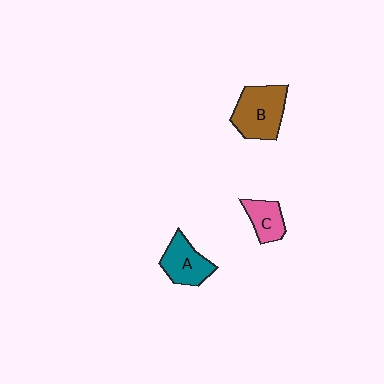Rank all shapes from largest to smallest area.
From largest to smallest: B (brown), A (teal), C (pink).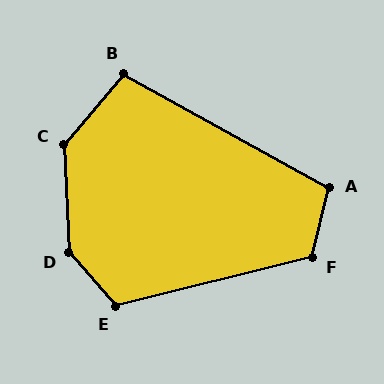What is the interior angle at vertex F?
Approximately 117 degrees (obtuse).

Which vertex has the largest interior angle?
D, at approximately 142 degrees.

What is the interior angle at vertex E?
Approximately 117 degrees (obtuse).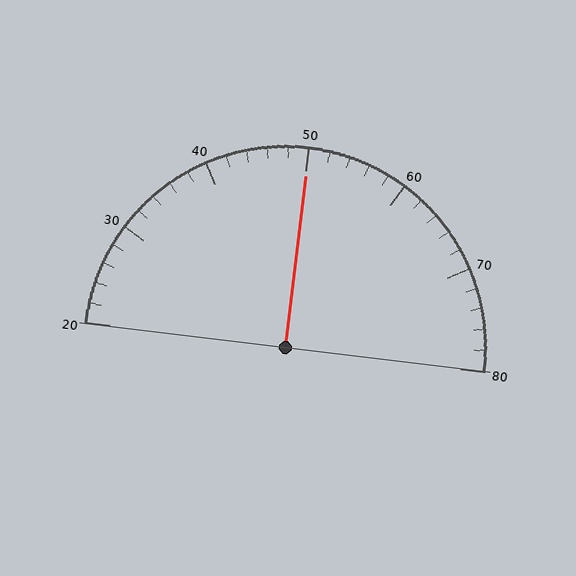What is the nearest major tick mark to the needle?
The nearest major tick mark is 50.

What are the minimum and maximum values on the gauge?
The gauge ranges from 20 to 80.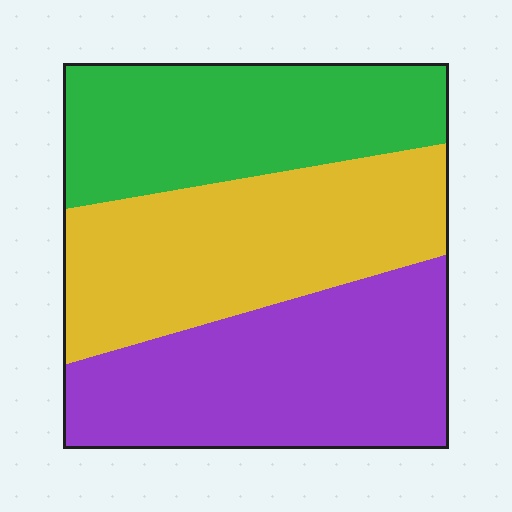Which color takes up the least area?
Green, at roughly 30%.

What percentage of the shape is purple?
Purple covers about 35% of the shape.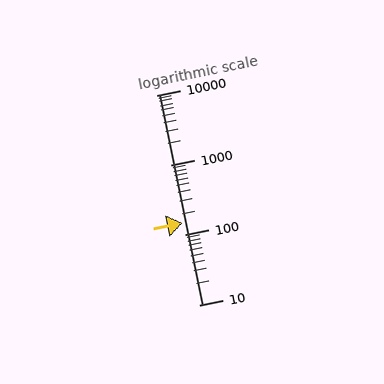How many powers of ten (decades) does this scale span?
The scale spans 3 decades, from 10 to 10000.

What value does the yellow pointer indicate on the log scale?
The pointer indicates approximately 150.